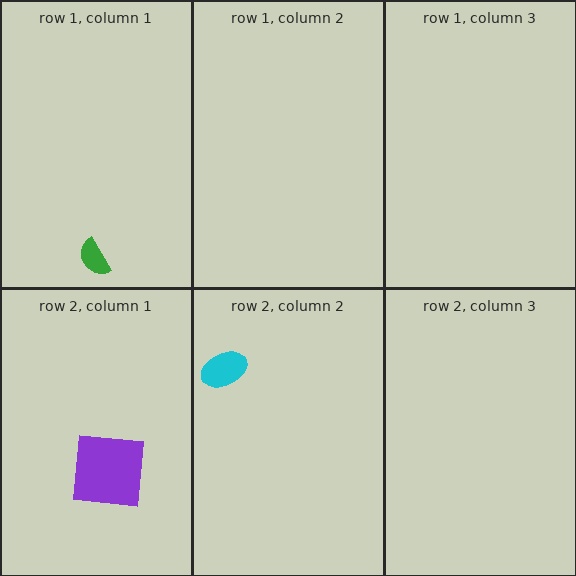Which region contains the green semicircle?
The row 1, column 1 region.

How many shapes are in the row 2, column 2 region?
1.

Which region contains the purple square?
The row 2, column 1 region.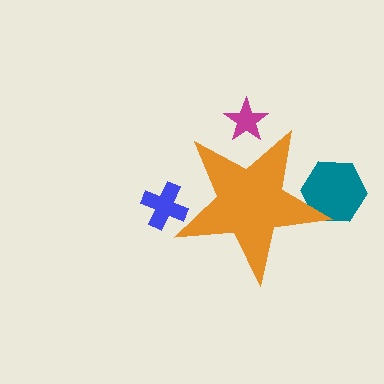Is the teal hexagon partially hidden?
Yes, the teal hexagon is partially hidden behind the orange star.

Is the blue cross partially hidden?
Yes, the blue cross is partially hidden behind the orange star.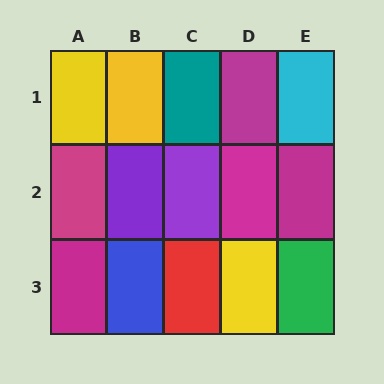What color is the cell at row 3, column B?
Blue.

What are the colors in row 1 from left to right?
Yellow, yellow, teal, magenta, cyan.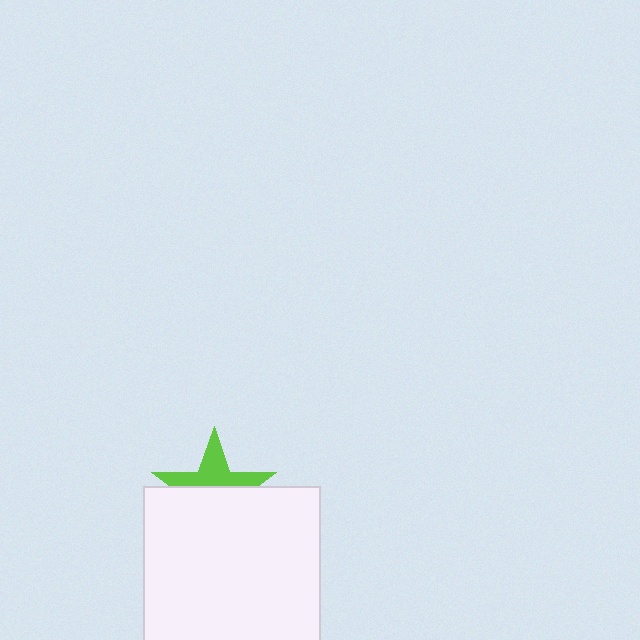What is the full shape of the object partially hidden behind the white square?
The partially hidden object is a lime star.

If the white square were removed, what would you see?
You would see the complete lime star.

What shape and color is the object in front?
The object in front is a white square.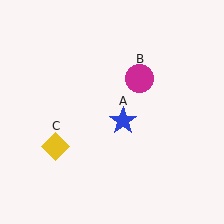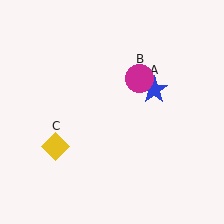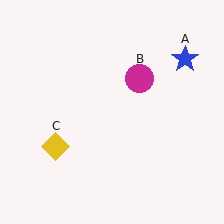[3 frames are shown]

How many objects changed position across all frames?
1 object changed position: blue star (object A).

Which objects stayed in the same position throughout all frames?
Magenta circle (object B) and yellow diamond (object C) remained stationary.